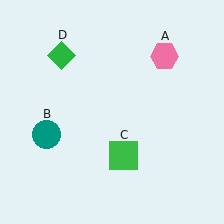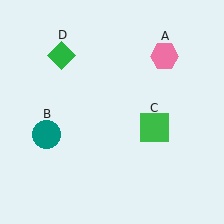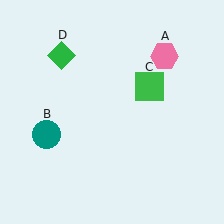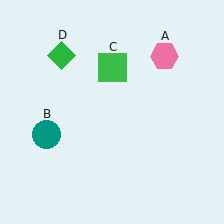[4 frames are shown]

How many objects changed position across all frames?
1 object changed position: green square (object C).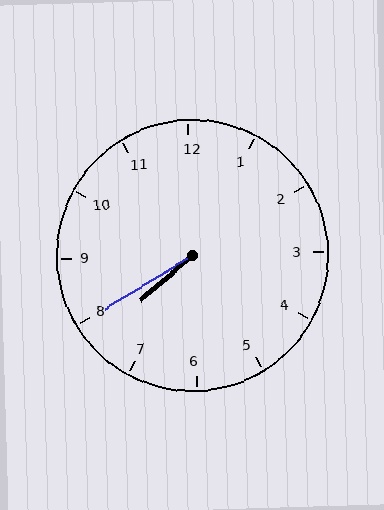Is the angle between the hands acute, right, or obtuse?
It is acute.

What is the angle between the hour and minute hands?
Approximately 10 degrees.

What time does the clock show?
7:40.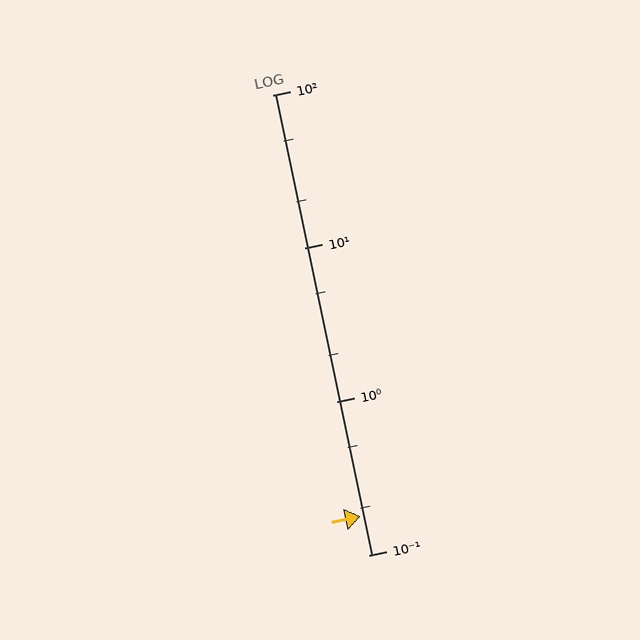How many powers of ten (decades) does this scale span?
The scale spans 3 decades, from 0.1 to 100.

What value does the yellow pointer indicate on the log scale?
The pointer indicates approximately 0.18.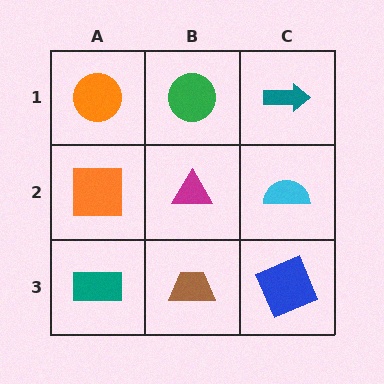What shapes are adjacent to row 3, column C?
A cyan semicircle (row 2, column C), a brown trapezoid (row 3, column B).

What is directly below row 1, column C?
A cyan semicircle.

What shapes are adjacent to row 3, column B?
A magenta triangle (row 2, column B), a teal rectangle (row 3, column A), a blue square (row 3, column C).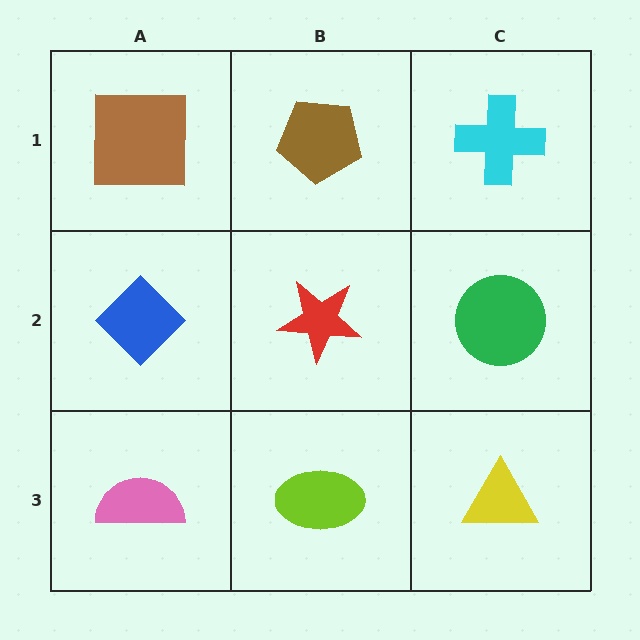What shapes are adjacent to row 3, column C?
A green circle (row 2, column C), a lime ellipse (row 3, column B).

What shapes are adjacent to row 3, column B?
A red star (row 2, column B), a pink semicircle (row 3, column A), a yellow triangle (row 3, column C).